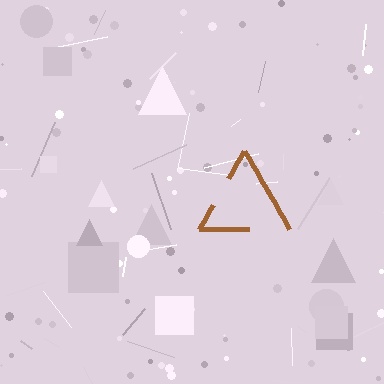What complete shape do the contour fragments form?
The contour fragments form a triangle.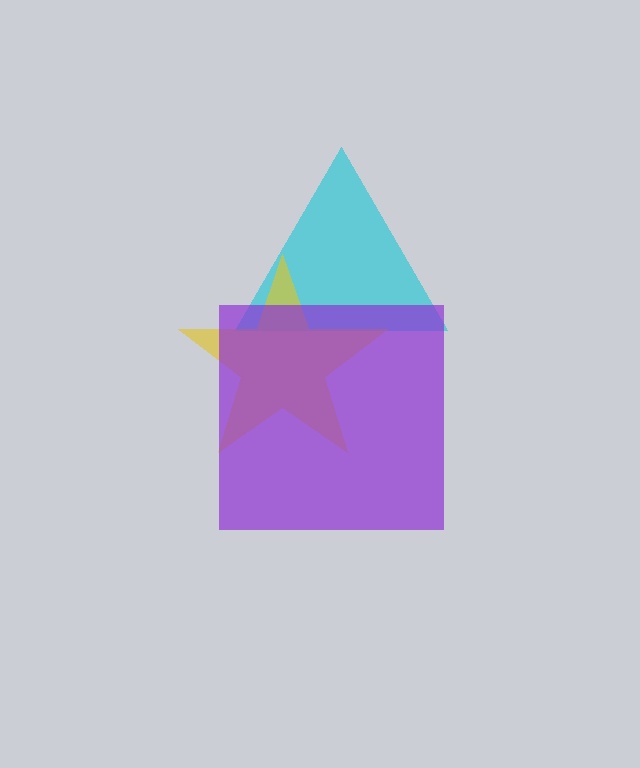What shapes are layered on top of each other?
The layered shapes are: a cyan triangle, a yellow star, a purple square.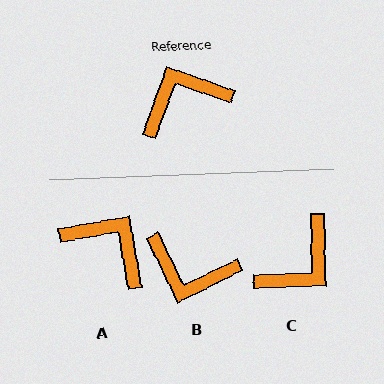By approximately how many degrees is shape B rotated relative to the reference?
Approximately 136 degrees counter-clockwise.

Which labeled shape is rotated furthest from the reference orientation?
C, about 159 degrees away.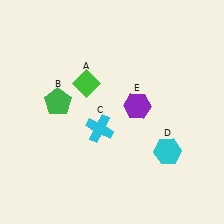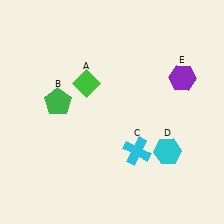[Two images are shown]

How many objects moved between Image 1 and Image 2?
2 objects moved between the two images.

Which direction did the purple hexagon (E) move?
The purple hexagon (E) moved right.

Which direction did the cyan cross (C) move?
The cyan cross (C) moved right.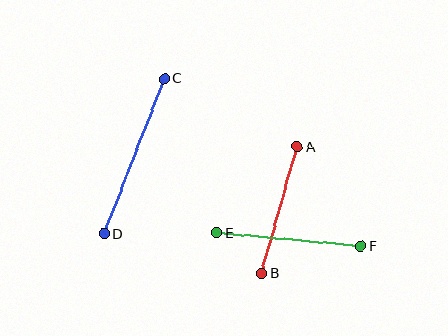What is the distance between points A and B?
The distance is approximately 132 pixels.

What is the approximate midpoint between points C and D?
The midpoint is at approximately (134, 156) pixels.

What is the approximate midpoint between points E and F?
The midpoint is at approximately (289, 240) pixels.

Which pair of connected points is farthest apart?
Points C and D are farthest apart.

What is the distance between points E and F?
The distance is approximately 145 pixels.